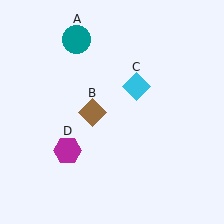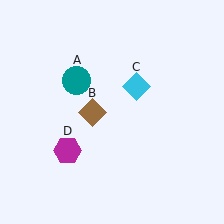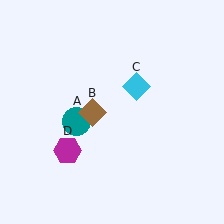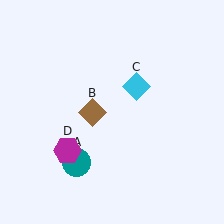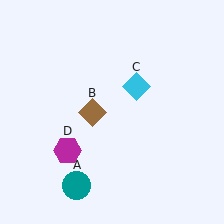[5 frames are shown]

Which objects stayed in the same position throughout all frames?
Brown diamond (object B) and cyan diamond (object C) and magenta hexagon (object D) remained stationary.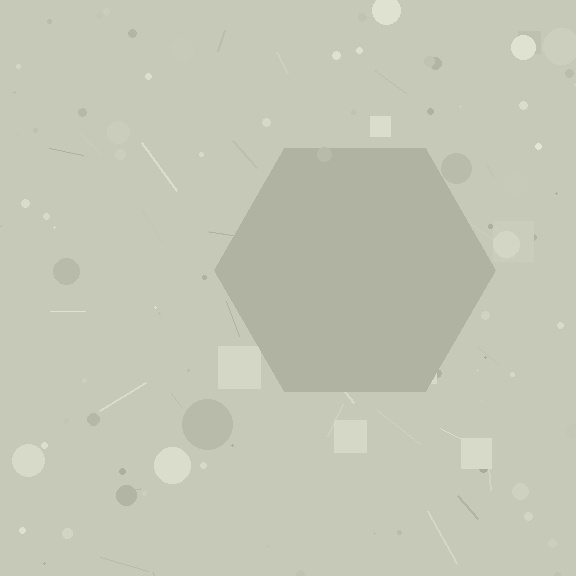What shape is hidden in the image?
A hexagon is hidden in the image.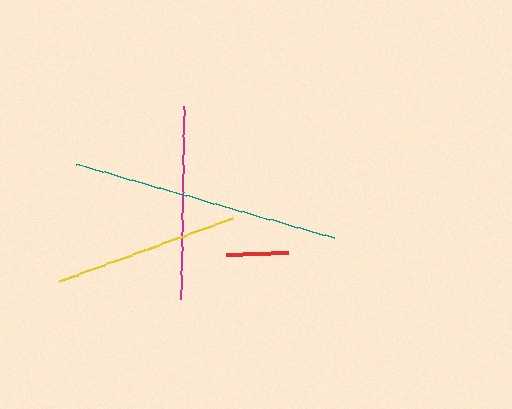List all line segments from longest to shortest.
From longest to shortest: teal, magenta, yellow, red.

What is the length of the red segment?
The red segment is approximately 63 pixels long.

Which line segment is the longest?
The teal line is the longest at approximately 268 pixels.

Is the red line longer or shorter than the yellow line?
The yellow line is longer than the red line.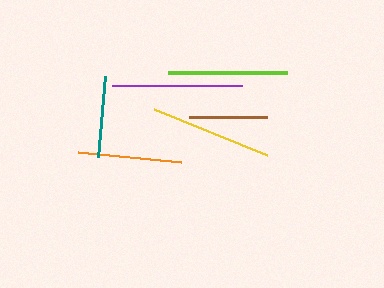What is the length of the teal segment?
The teal segment is approximately 81 pixels long.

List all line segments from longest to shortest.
From longest to shortest: purple, yellow, lime, orange, teal, brown.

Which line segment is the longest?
The purple line is the longest at approximately 130 pixels.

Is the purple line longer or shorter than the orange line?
The purple line is longer than the orange line.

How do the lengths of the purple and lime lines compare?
The purple and lime lines are approximately the same length.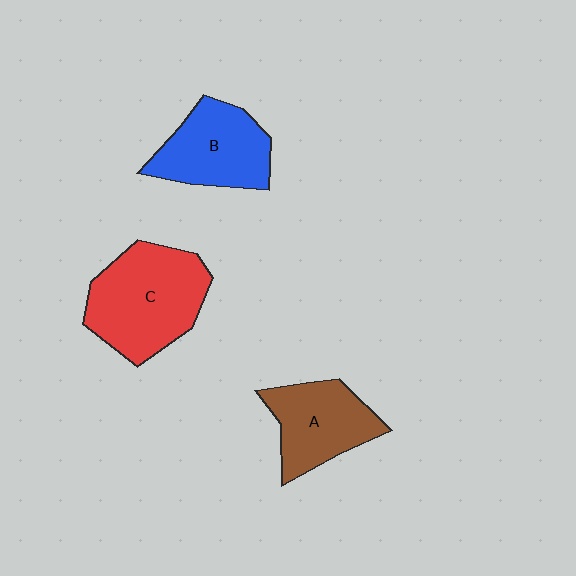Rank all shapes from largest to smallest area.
From largest to smallest: C (red), B (blue), A (brown).